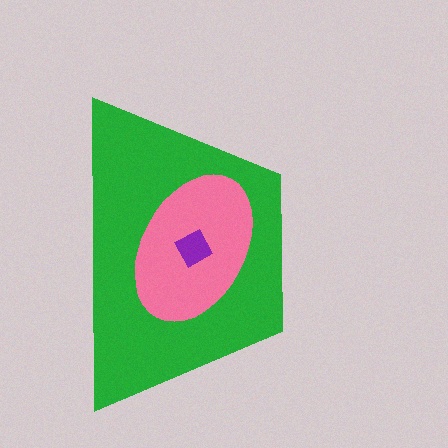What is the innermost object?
The purple diamond.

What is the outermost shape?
The green trapezoid.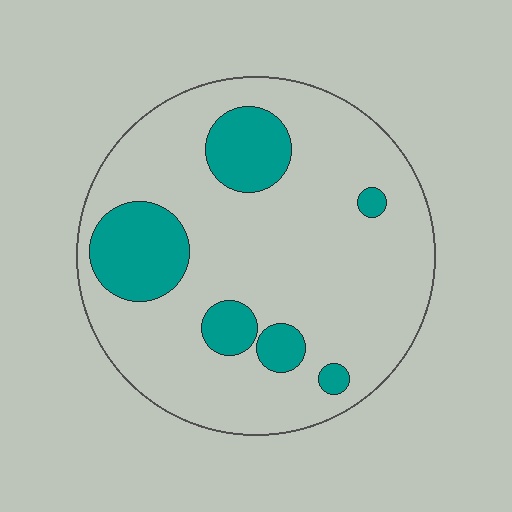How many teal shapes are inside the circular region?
6.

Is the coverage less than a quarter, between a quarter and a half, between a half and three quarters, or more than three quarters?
Less than a quarter.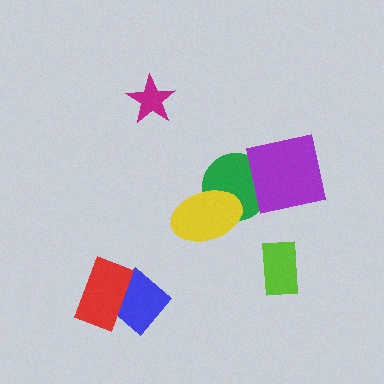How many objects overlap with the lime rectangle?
0 objects overlap with the lime rectangle.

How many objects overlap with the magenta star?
0 objects overlap with the magenta star.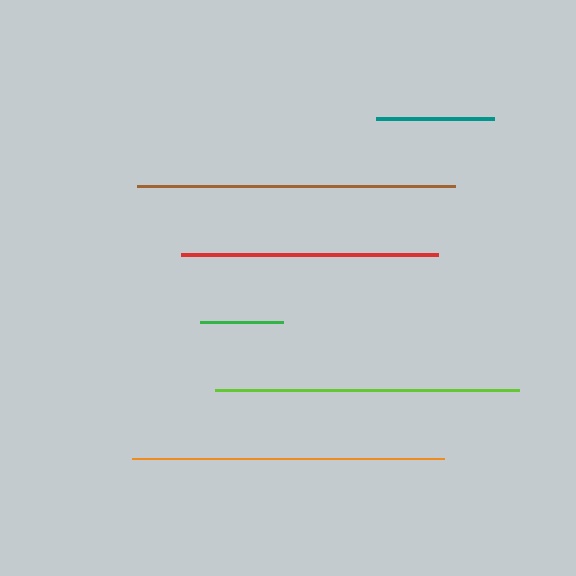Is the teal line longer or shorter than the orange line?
The orange line is longer than the teal line.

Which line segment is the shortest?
The green line is the shortest at approximately 83 pixels.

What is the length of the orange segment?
The orange segment is approximately 312 pixels long.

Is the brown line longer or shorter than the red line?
The brown line is longer than the red line.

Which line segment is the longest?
The brown line is the longest at approximately 318 pixels.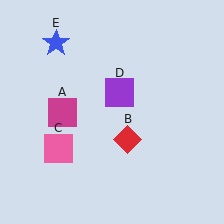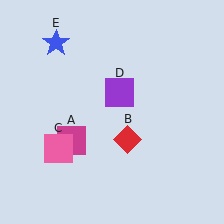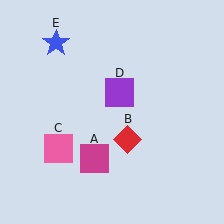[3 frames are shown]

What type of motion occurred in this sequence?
The magenta square (object A) rotated counterclockwise around the center of the scene.